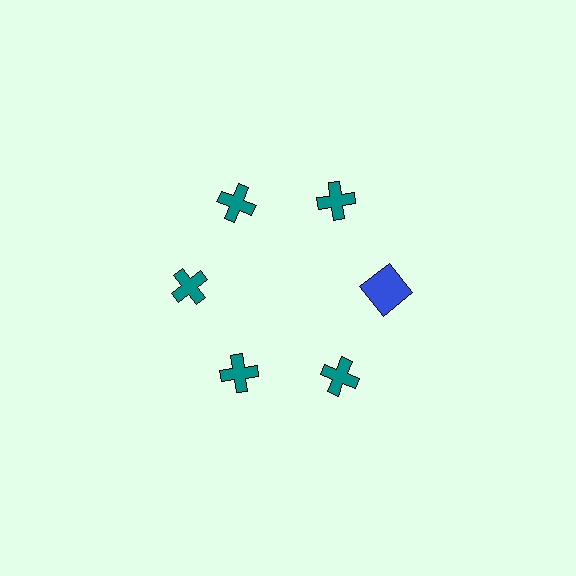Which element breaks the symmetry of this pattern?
The blue square at roughly the 3 o'clock position breaks the symmetry. All other shapes are teal crosses.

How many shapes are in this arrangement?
There are 6 shapes arranged in a ring pattern.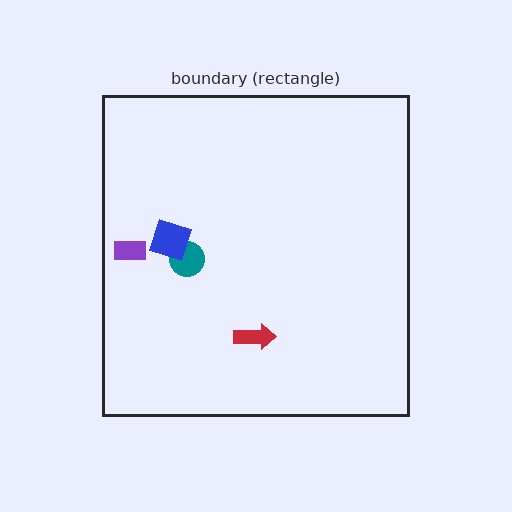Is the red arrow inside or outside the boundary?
Inside.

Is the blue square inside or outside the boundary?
Inside.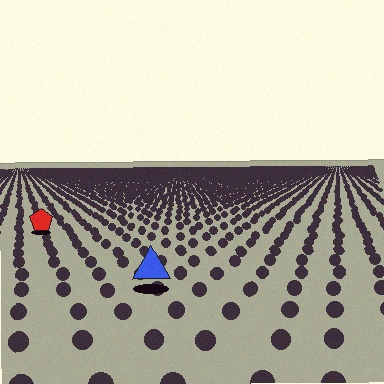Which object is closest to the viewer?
The blue triangle is closest. The texture marks near it are larger and more spread out.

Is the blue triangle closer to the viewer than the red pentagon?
Yes. The blue triangle is closer — you can tell from the texture gradient: the ground texture is coarser near it.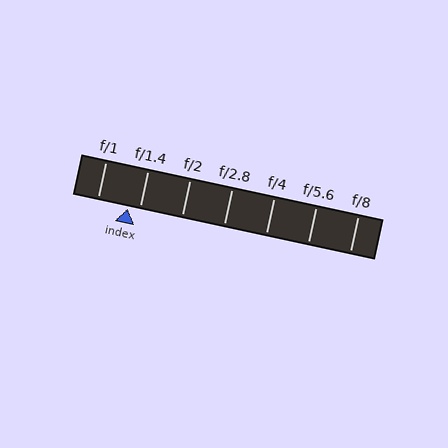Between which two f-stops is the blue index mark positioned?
The index mark is between f/1 and f/1.4.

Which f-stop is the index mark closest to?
The index mark is closest to f/1.4.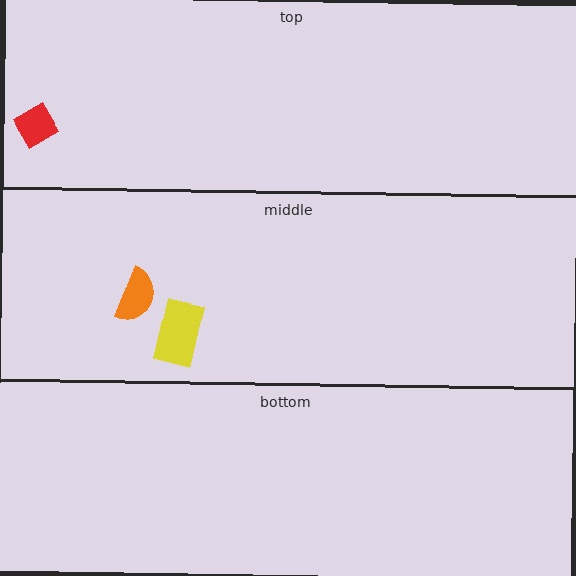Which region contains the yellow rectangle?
The middle region.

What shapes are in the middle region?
The orange semicircle, the yellow rectangle.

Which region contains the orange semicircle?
The middle region.